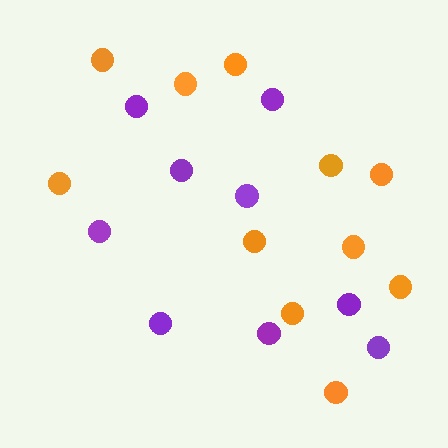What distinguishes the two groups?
There are 2 groups: one group of orange circles (11) and one group of purple circles (9).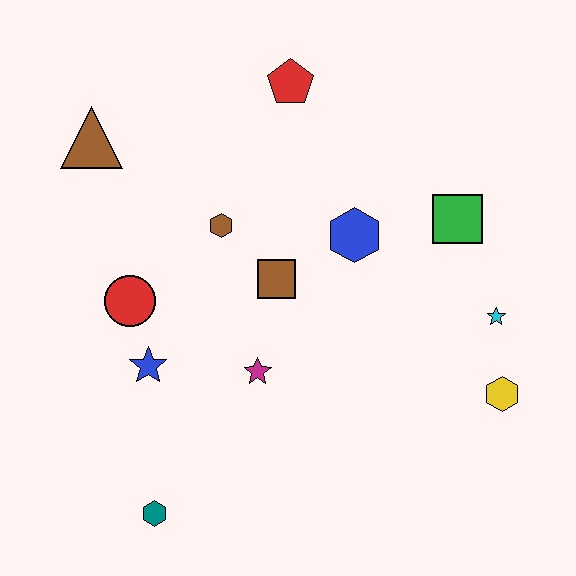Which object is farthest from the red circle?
The yellow hexagon is farthest from the red circle.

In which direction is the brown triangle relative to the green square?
The brown triangle is to the left of the green square.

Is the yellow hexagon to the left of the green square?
No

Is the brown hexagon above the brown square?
Yes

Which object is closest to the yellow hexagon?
The cyan star is closest to the yellow hexagon.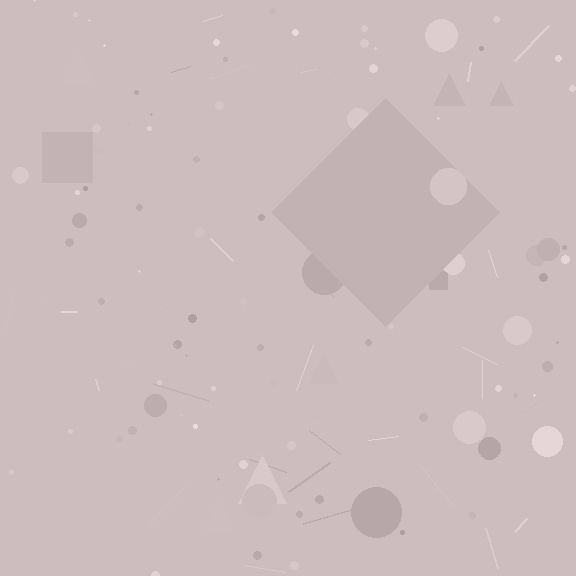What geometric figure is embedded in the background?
A diamond is embedded in the background.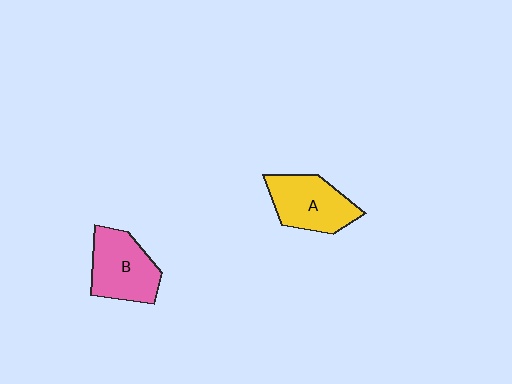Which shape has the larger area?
Shape B (pink).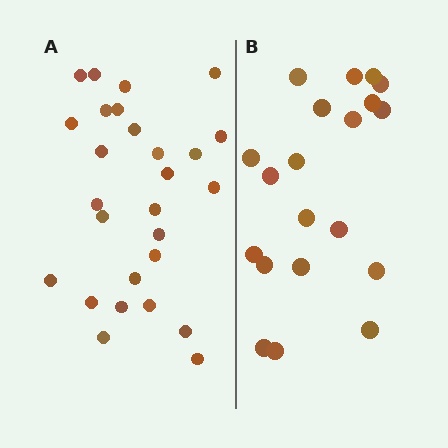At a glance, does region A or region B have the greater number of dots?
Region A (the left region) has more dots.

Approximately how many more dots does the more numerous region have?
Region A has roughly 8 or so more dots than region B.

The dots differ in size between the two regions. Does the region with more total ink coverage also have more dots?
No. Region B has more total ink coverage because its dots are larger, but region A actually contains more individual dots. Total area can be misleading — the number of items is what matters here.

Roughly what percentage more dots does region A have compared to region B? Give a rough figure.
About 35% more.